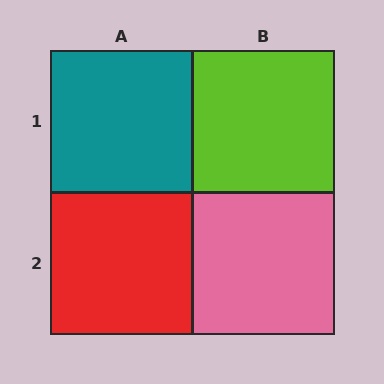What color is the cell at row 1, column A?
Teal.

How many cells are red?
1 cell is red.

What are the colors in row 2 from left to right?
Red, pink.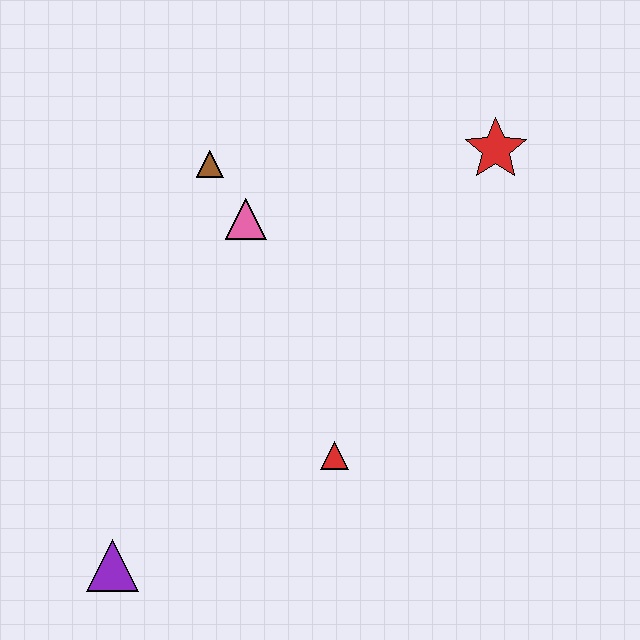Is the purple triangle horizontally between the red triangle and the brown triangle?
No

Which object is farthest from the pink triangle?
The purple triangle is farthest from the pink triangle.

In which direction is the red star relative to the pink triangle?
The red star is to the right of the pink triangle.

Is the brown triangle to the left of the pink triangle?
Yes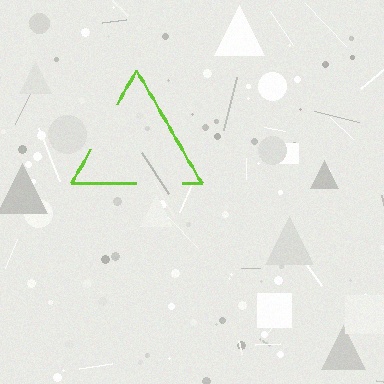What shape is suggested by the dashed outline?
The dashed outline suggests a triangle.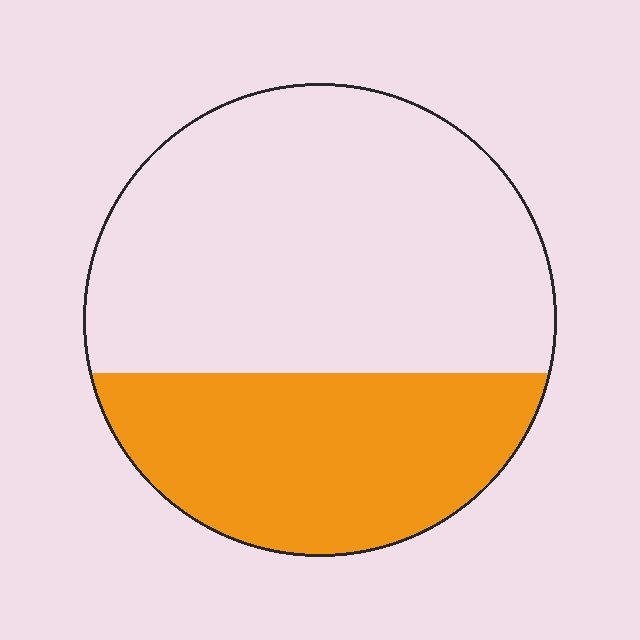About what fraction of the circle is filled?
About three eighths (3/8).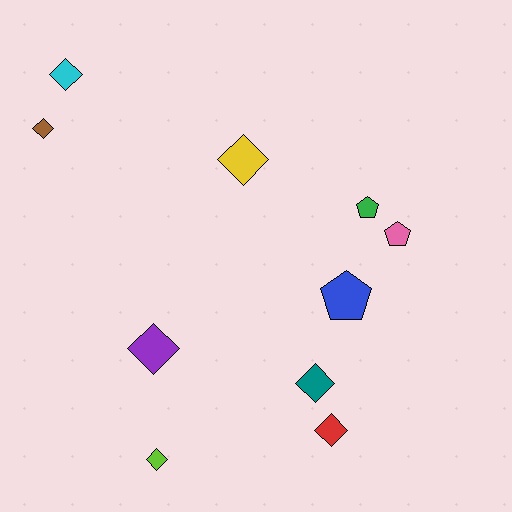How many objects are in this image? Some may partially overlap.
There are 10 objects.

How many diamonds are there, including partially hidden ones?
There are 7 diamonds.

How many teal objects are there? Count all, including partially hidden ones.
There is 1 teal object.